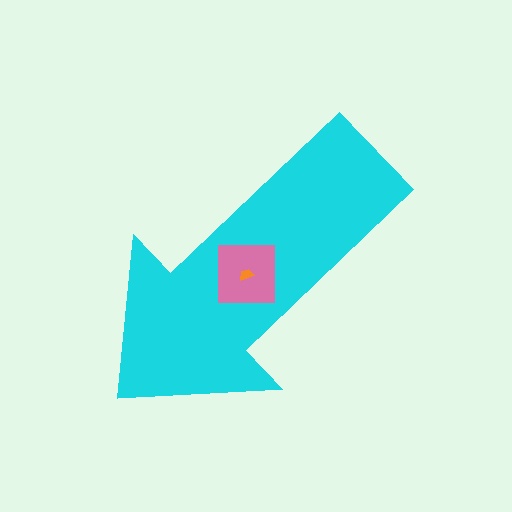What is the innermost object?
The orange trapezoid.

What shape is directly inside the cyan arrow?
The pink square.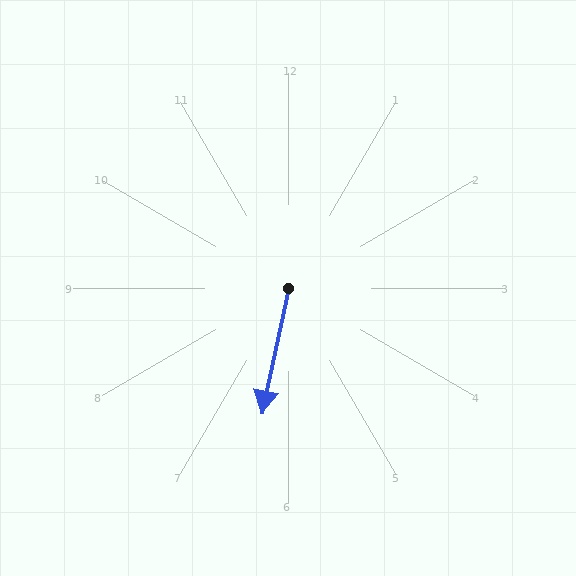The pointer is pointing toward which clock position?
Roughly 6 o'clock.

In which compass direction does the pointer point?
South.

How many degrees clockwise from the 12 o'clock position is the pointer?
Approximately 192 degrees.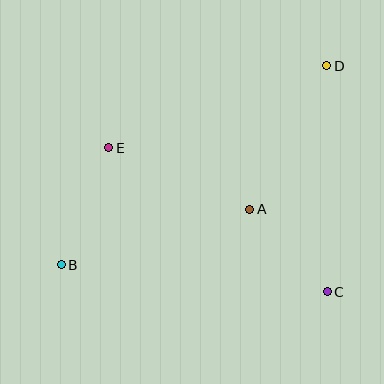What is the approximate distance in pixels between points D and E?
The distance between D and E is approximately 233 pixels.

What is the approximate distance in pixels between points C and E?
The distance between C and E is approximately 262 pixels.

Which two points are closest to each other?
Points A and C are closest to each other.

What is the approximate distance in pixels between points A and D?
The distance between A and D is approximately 163 pixels.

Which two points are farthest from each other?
Points B and D are farthest from each other.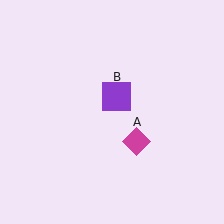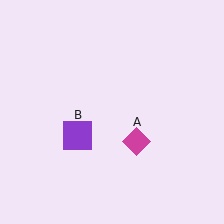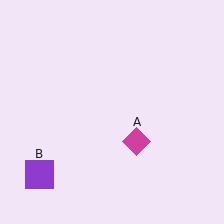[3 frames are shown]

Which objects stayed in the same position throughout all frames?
Magenta diamond (object A) remained stationary.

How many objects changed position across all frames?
1 object changed position: purple square (object B).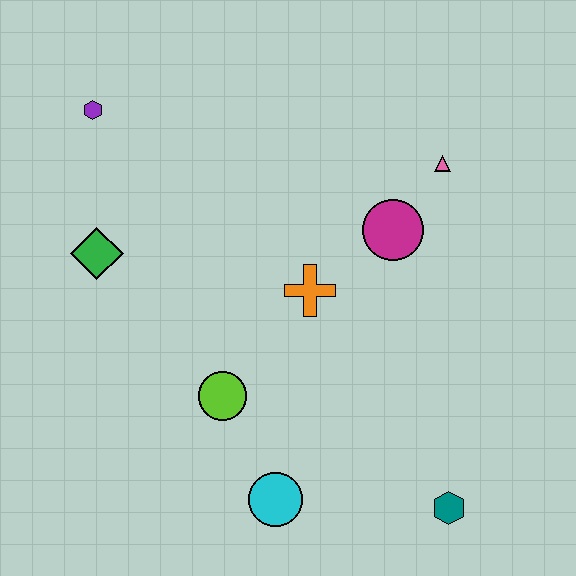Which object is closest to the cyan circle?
The lime circle is closest to the cyan circle.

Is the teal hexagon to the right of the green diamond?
Yes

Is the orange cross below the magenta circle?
Yes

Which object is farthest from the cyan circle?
The purple hexagon is farthest from the cyan circle.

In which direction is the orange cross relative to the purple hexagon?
The orange cross is to the right of the purple hexagon.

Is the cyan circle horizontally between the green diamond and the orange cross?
Yes